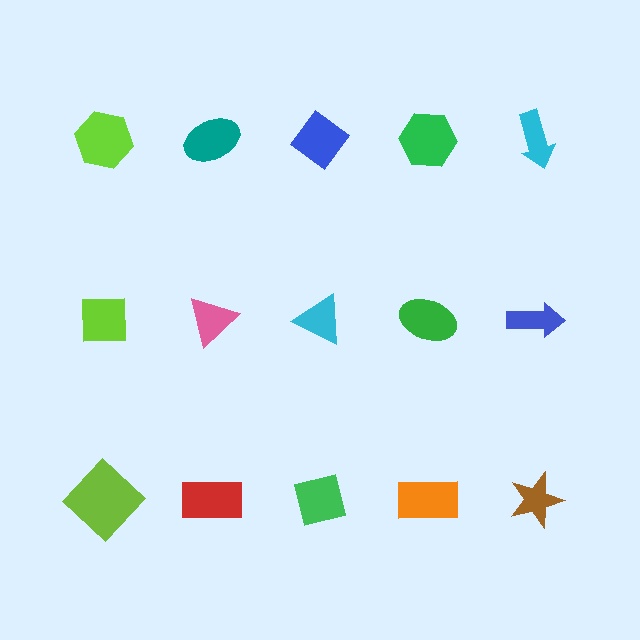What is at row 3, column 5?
A brown star.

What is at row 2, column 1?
A lime square.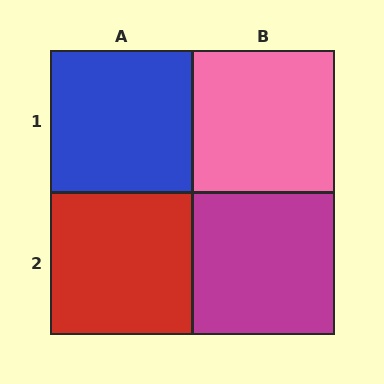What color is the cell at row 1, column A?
Blue.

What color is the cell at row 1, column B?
Pink.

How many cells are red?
1 cell is red.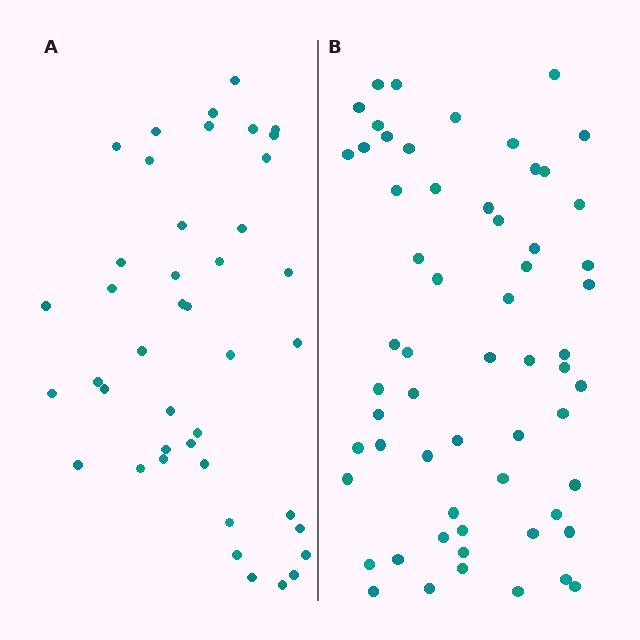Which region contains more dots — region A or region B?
Region B (the right region) has more dots.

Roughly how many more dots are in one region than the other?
Region B has approximately 20 more dots than region A.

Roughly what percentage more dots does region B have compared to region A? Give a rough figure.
About 45% more.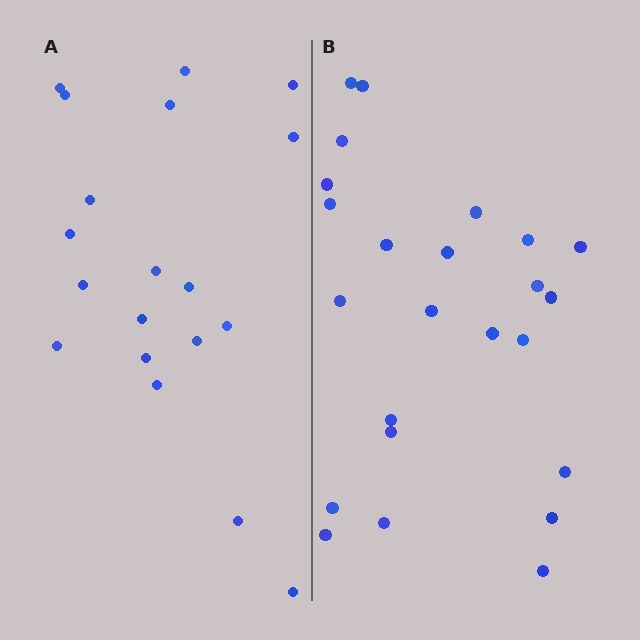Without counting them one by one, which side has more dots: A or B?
Region B (the right region) has more dots.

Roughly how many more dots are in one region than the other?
Region B has about 5 more dots than region A.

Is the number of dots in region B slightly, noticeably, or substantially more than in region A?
Region B has noticeably more, but not dramatically so. The ratio is roughly 1.3 to 1.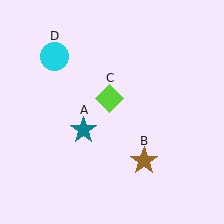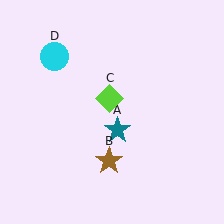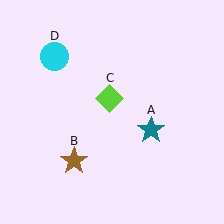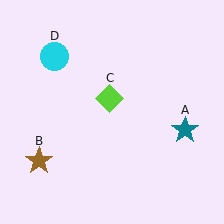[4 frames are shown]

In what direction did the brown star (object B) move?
The brown star (object B) moved left.